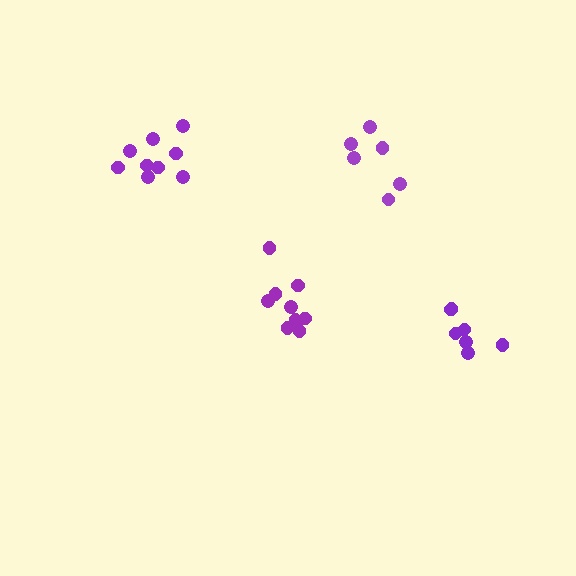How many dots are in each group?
Group 1: 9 dots, Group 2: 6 dots, Group 3: 7 dots, Group 4: 9 dots (31 total).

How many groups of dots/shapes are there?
There are 4 groups.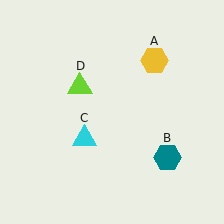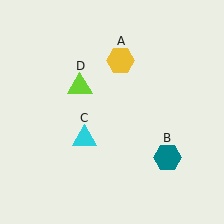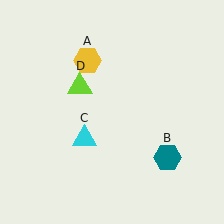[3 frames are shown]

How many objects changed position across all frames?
1 object changed position: yellow hexagon (object A).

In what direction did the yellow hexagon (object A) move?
The yellow hexagon (object A) moved left.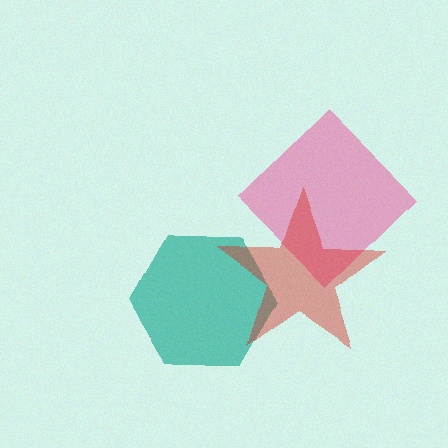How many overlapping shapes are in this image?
There are 3 overlapping shapes in the image.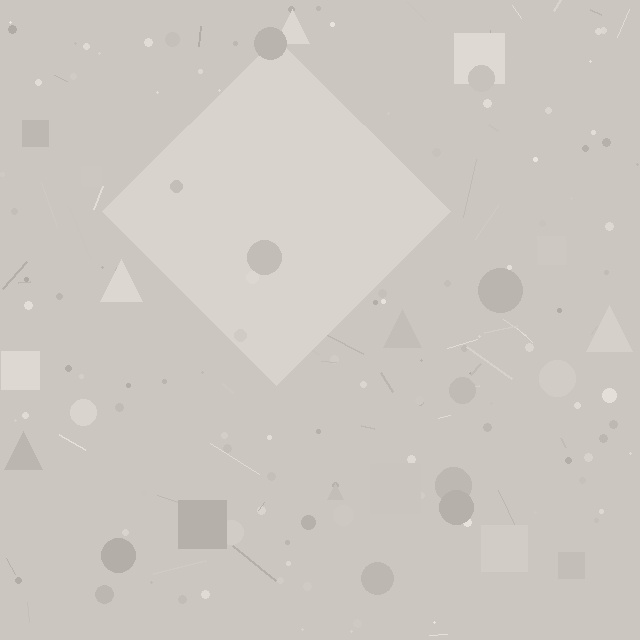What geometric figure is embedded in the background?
A diamond is embedded in the background.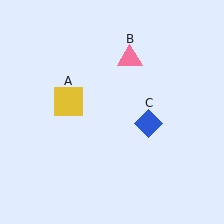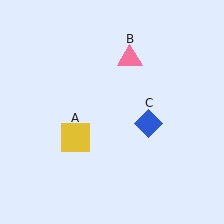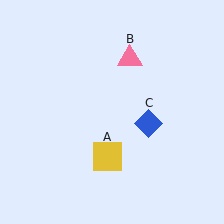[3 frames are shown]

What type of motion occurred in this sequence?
The yellow square (object A) rotated counterclockwise around the center of the scene.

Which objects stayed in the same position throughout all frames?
Pink triangle (object B) and blue diamond (object C) remained stationary.